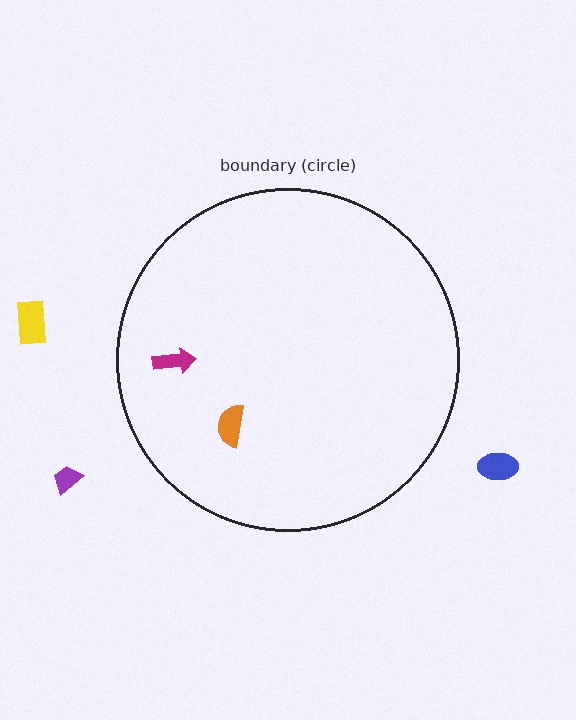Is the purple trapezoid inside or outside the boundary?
Outside.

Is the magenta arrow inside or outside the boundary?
Inside.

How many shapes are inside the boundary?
2 inside, 3 outside.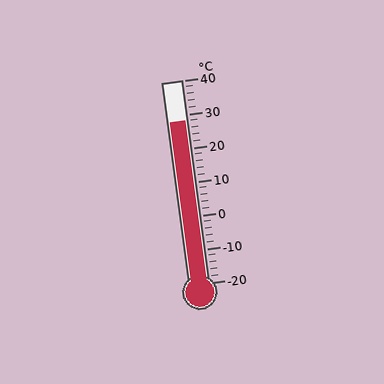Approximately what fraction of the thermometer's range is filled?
The thermometer is filled to approximately 80% of its range.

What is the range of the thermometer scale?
The thermometer scale ranges from -20°C to 40°C.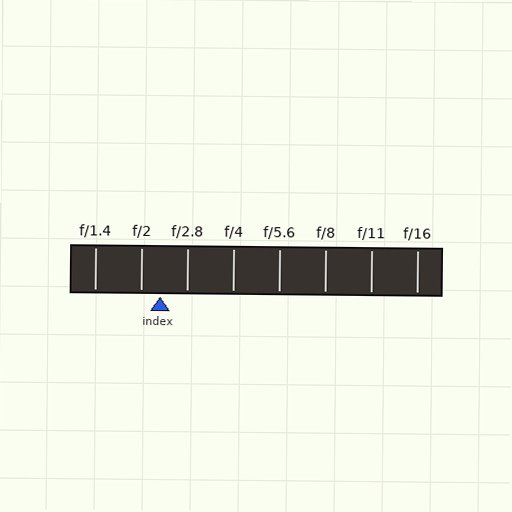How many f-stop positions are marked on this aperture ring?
There are 8 f-stop positions marked.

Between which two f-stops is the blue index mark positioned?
The index mark is between f/2 and f/2.8.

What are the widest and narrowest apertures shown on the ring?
The widest aperture shown is f/1.4 and the narrowest is f/16.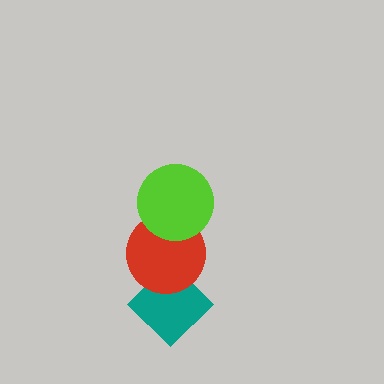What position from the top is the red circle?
The red circle is 2nd from the top.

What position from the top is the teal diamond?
The teal diamond is 3rd from the top.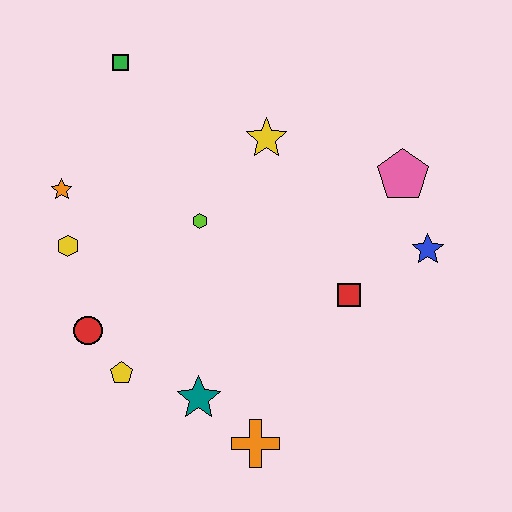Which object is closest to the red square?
The blue star is closest to the red square.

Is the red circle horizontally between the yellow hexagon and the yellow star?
Yes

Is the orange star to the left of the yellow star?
Yes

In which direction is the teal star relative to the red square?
The teal star is to the left of the red square.